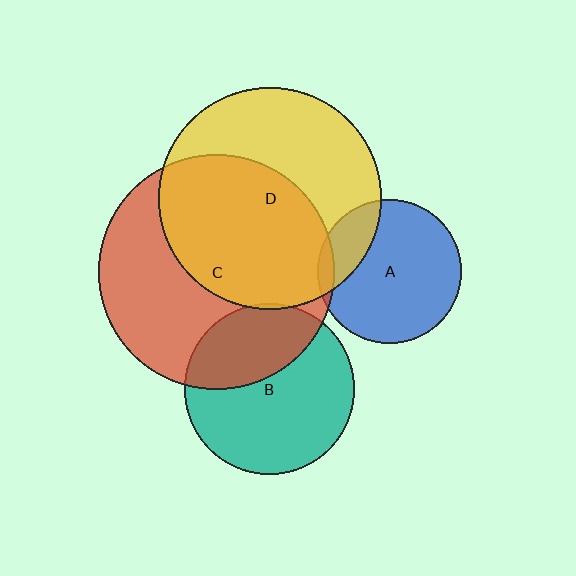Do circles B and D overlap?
Yes.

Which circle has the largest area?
Circle C (red).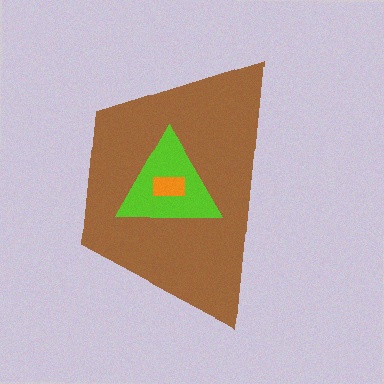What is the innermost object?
The orange rectangle.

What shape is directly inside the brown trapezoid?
The lime triangle.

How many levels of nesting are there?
3.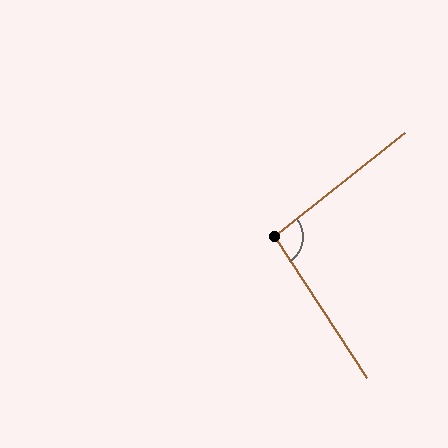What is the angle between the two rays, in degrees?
Approximately 95 degrees.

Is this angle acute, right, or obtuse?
It is obtuse.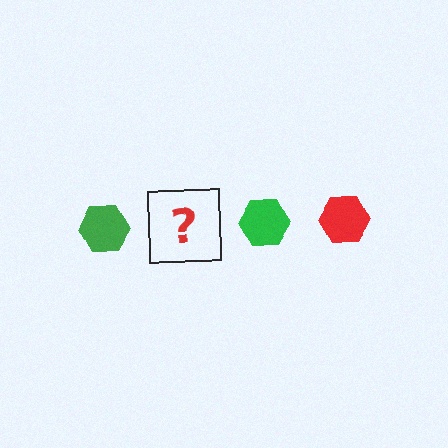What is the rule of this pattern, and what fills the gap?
The rule is that the pattern cycles through green, red hexagons. The gap should be filled with a red hexagon.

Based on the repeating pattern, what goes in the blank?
The blank should be a red hexagon.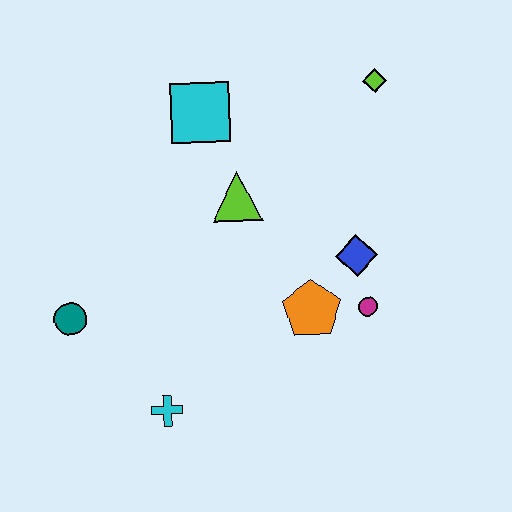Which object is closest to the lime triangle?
The cyan square is closest to the lime triangle.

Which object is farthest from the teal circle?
The lime diamond is farthest from the teal circle.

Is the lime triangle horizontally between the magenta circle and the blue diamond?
No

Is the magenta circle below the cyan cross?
No